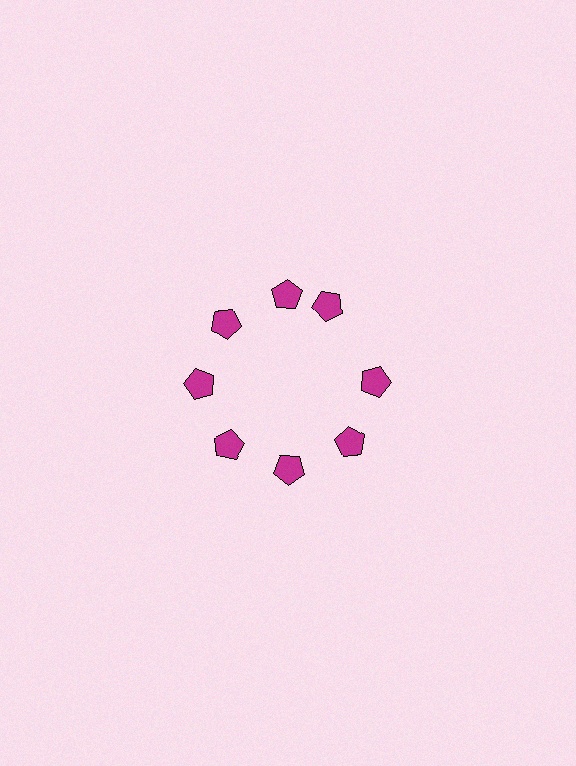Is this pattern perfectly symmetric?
No. The 8 magenta pentagons are arranged in a ring, but one element near the 2 o'clock position is rotated out of alignment along the ring, breaking the 8-fold rotational symmetry.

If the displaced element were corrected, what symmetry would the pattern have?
It would have 8-fold rotational symmetry — the pattern would map onto itself every 45 degrees.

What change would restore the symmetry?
The symmetry would be restored by rotating it back into even spacing with its neighbors so that all 8 pentagons sit at equal angles and equal distance from the center.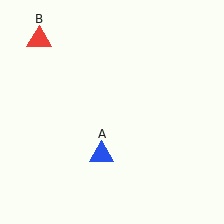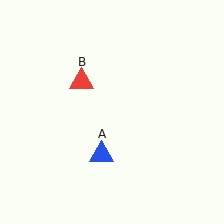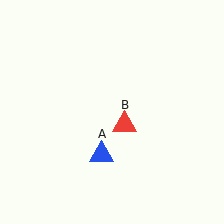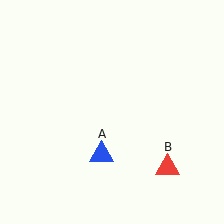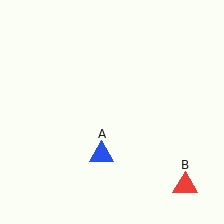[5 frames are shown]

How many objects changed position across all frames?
1 object changed position: red triangle (object B).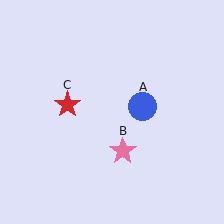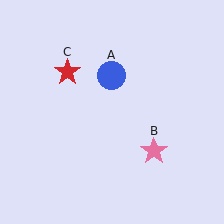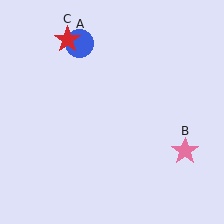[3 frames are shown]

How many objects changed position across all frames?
3 objects changed position: blue circle (object A), pink star (object B), red star (object C).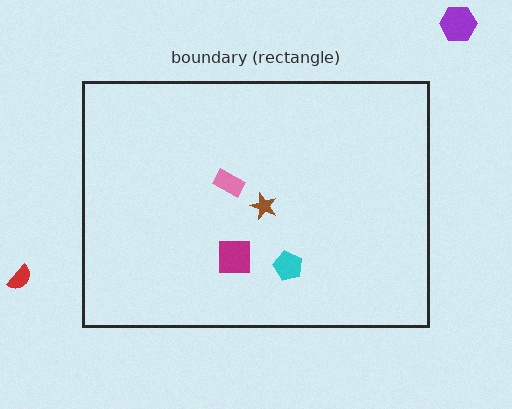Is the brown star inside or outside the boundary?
Inside.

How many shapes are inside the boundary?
4 inside, 2 outside.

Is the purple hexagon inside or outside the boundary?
Outside.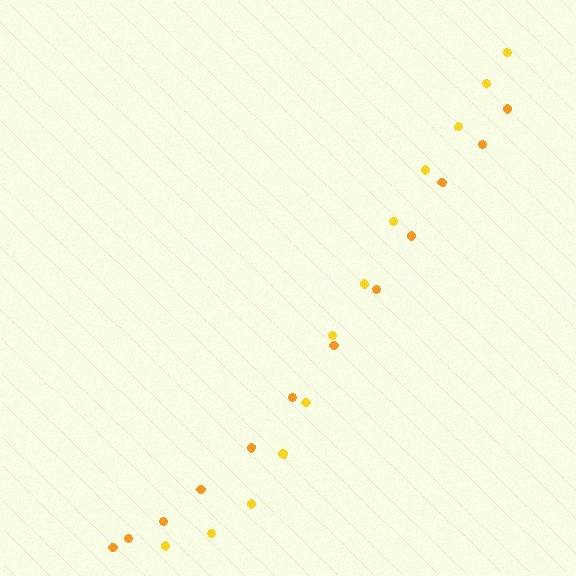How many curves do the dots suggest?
There are 2 distinct paths.